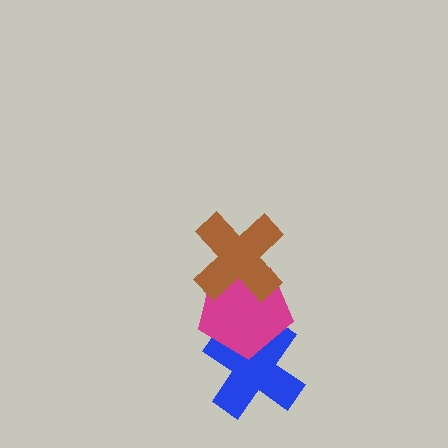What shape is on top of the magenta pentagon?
The brown cross is on top of the magenta pentagon.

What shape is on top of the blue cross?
The magenta pentagon is on top of the blue cross.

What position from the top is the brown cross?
The brown cross is 1st from the top.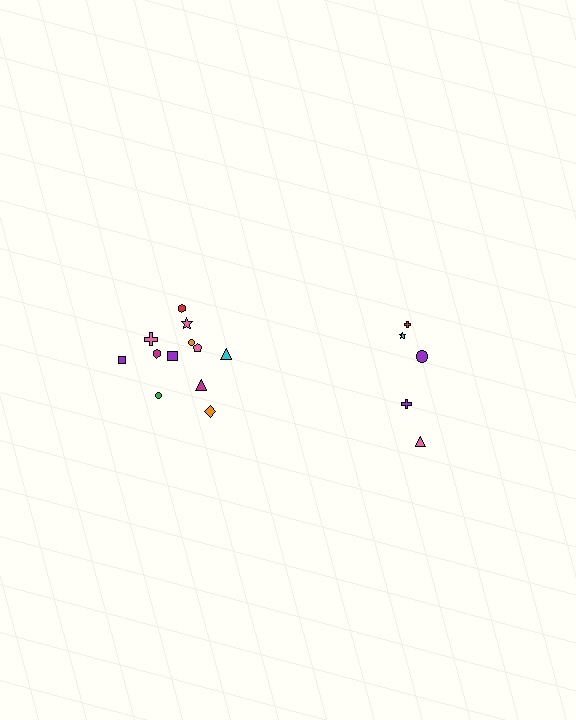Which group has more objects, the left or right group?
The left group.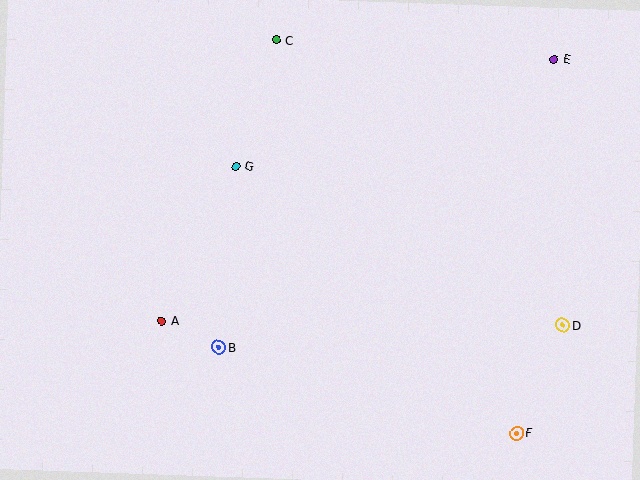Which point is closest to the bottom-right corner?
Point F is closest to the bottom-right corner.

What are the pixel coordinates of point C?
Point C is at (276, 40).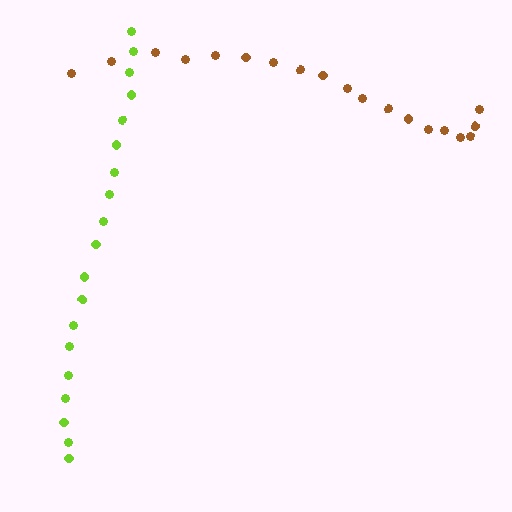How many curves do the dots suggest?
There are 2 distinct paths.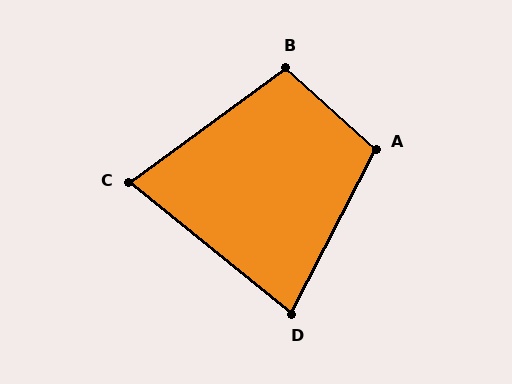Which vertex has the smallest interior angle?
C, at approximately 75 degrees.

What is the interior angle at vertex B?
Approximately 102 degrees (obtuse).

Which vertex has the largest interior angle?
A, at approximately 105 degrees.